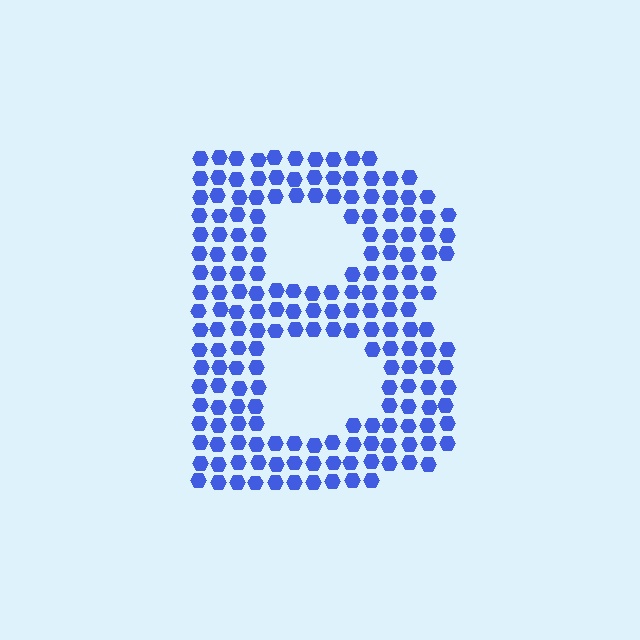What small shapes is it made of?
It is made of small hexagons.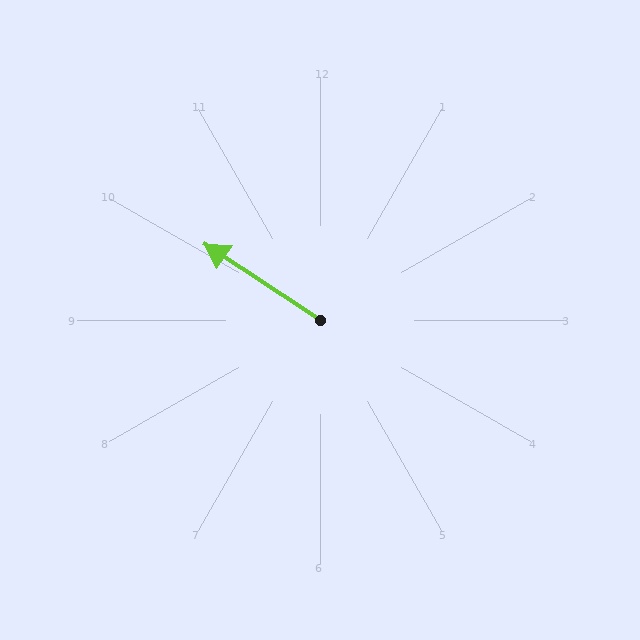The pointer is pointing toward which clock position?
Roughly 10 o'clock.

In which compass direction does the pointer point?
Northwest.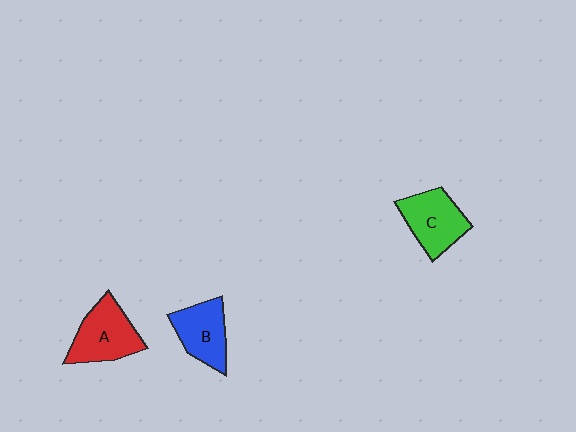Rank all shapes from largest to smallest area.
From largest to smallest: A (red), C (green), B (blue).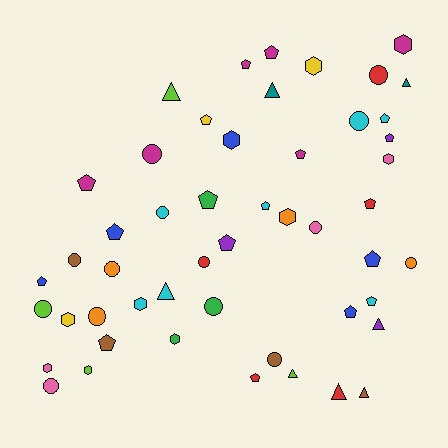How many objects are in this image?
There are 50 objects.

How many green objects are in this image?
There are 3 green objects.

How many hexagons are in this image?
There are 10 hexagons.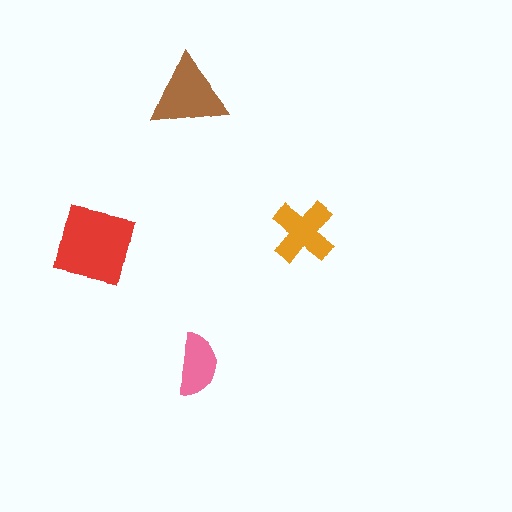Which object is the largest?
The red square.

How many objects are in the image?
There are 4 objects in the image.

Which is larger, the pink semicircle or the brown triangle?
The brown triangle.